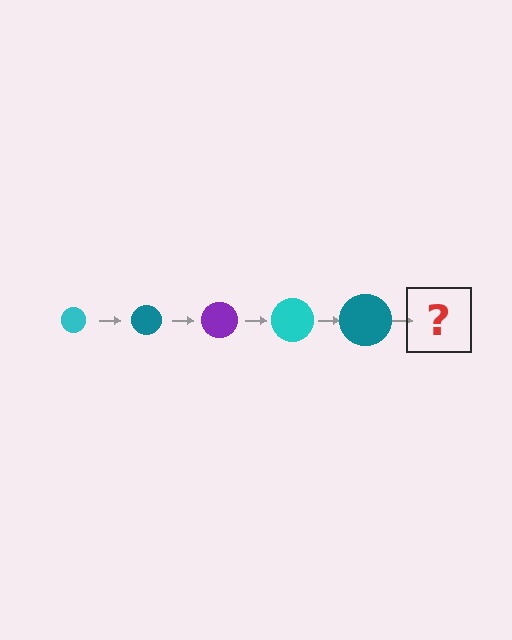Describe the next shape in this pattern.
It should be a purple circle, larger than the previous one.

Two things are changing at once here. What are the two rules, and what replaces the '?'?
The two rules are that the circle grows larger each step and the color cycles through cyan, teal, and purple. The '?' should be a purple circle, larger than the previous one.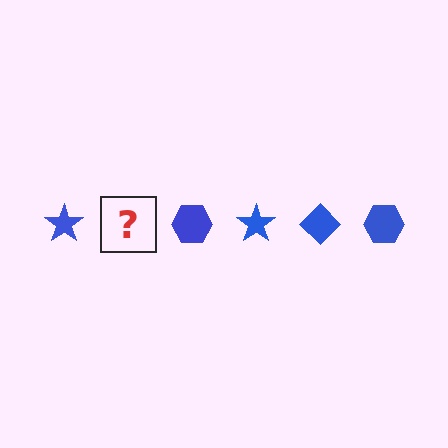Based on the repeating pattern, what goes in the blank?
The blank should be a blue diamond.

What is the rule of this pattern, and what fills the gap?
The rule is that the pattern cycles through star, diamond, hexagon shapes in blue. The gap should be filled with a blue diamond.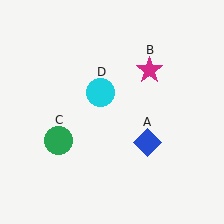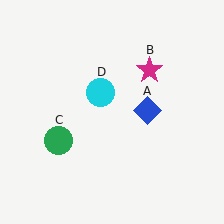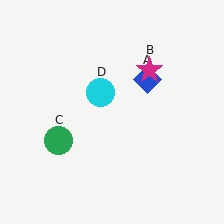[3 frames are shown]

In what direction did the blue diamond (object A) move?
The blue diamond (object A) moved up.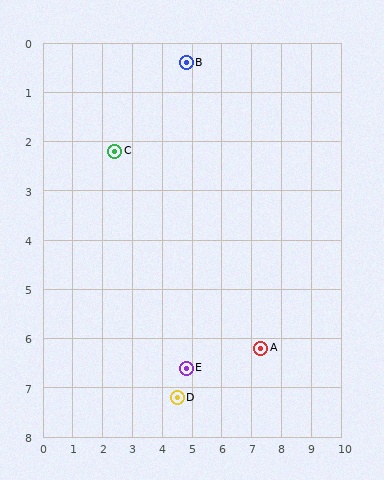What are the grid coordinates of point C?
Point C is at approximately (2.4, 2.2).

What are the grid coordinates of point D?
Point D is at approximately (4.5, 7.2).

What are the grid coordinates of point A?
Point A is at approximately (7.3, 6.2).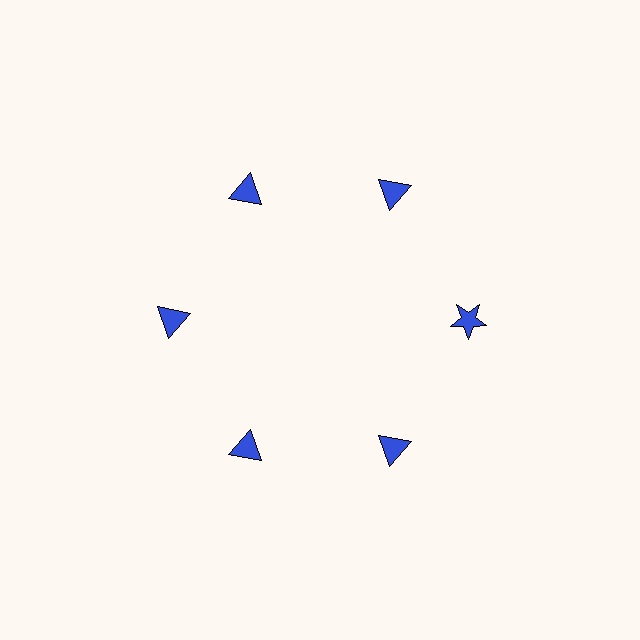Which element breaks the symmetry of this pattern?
The blue star at roughly the 3 o'clock position breaks the symmetry. All other shapes are blue triangles.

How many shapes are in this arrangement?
There are 6 shapes arranged in a ring pattern.